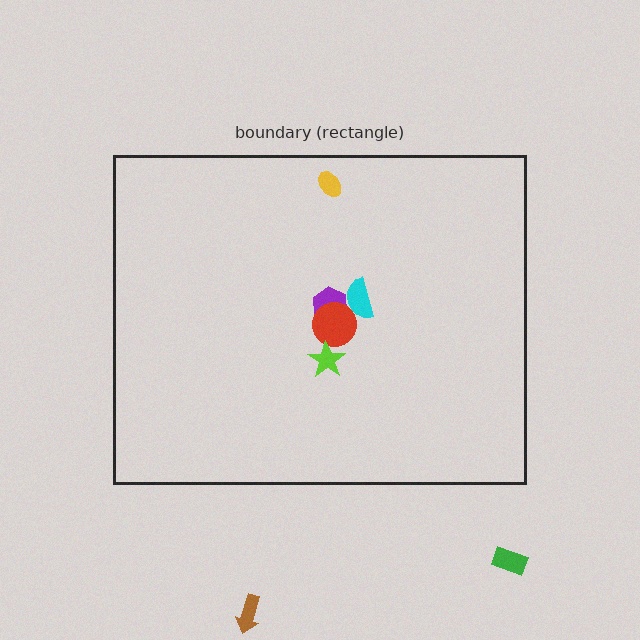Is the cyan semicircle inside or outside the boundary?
Inside.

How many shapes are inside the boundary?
5 inside, 2 outside.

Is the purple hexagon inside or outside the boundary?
Inside.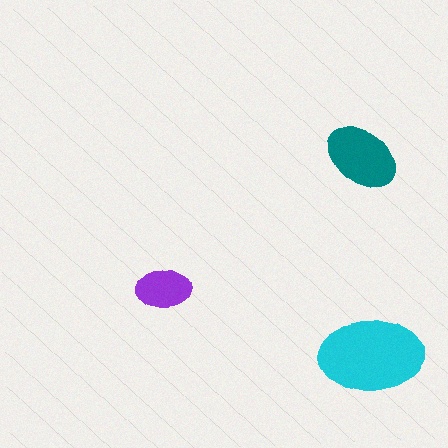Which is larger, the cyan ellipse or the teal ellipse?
The cyan one.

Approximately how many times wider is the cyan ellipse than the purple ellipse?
About 2 times wider.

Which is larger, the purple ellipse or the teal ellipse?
The teal one.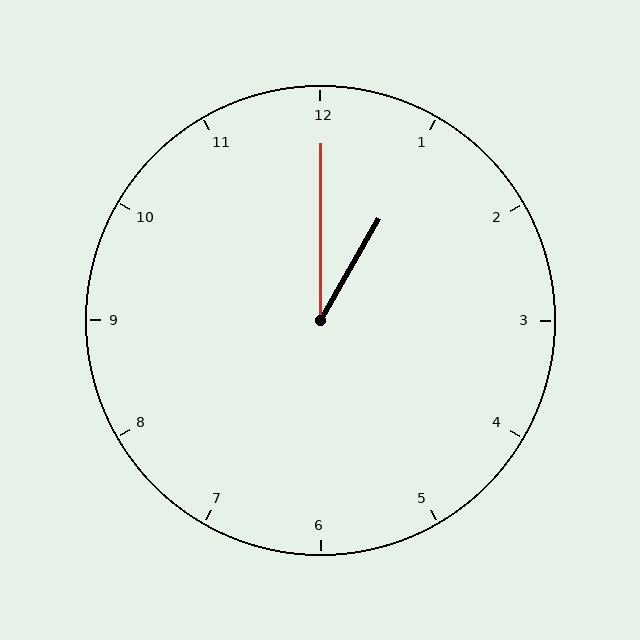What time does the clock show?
1:00.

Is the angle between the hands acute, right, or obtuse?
It is acute.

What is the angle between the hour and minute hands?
Approximately 30 degrees.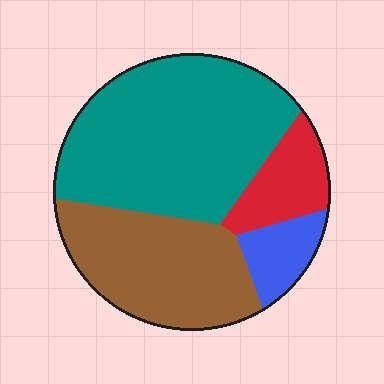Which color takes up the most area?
Teal, at roughly 50%.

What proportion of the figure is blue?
Blue takes up about one tenth (1/10) of the figure.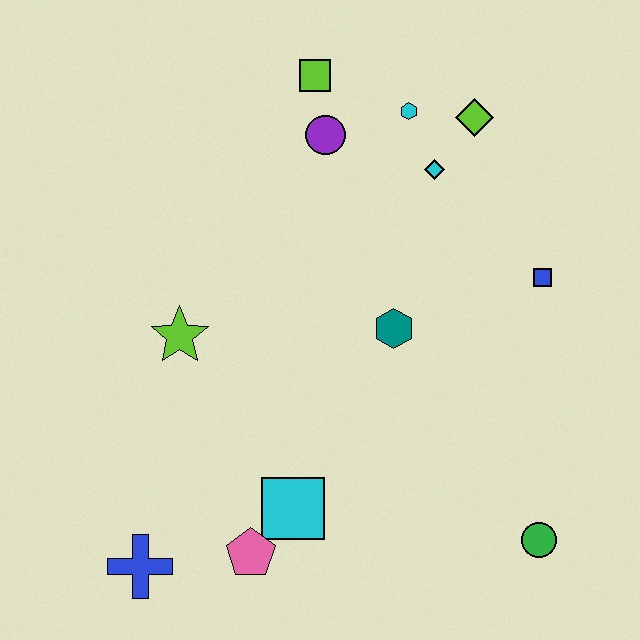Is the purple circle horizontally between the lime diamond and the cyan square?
Yes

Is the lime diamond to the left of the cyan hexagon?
No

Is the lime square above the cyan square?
Yes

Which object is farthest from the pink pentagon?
The lime diamond is farthest from the pink pentagon.